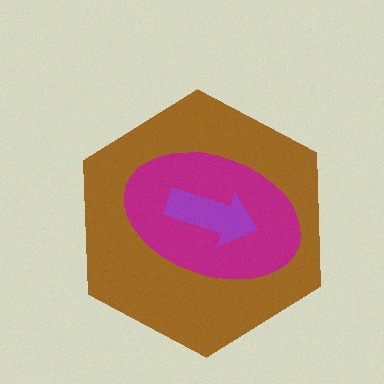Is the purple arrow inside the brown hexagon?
Yes.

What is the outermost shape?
The brown hexagon.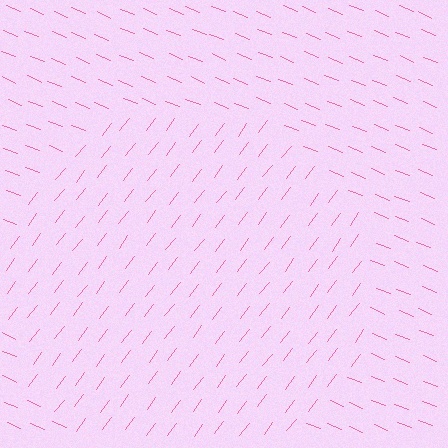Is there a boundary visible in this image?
Yes, there is a texture boundary formed by a change in line orientation.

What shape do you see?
I see a circle.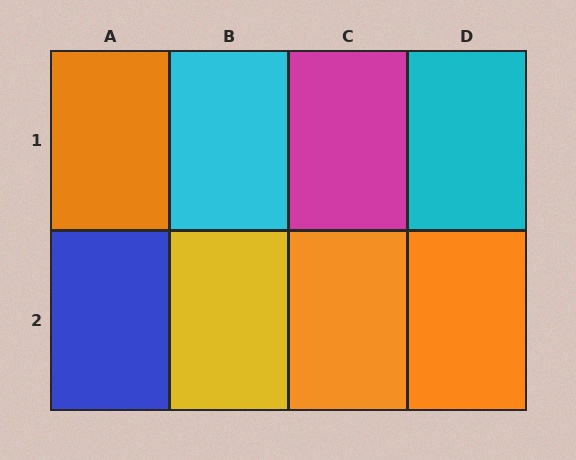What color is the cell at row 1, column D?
Cyan.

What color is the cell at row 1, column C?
Magenta.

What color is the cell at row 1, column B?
Cyan.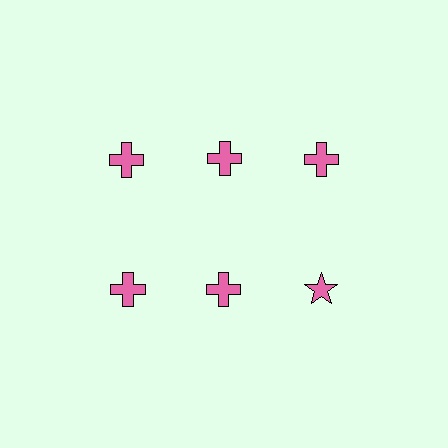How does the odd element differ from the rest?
It has a different shape: star instead of cross.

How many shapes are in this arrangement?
There are 6 shapes arranged in a grid pattern.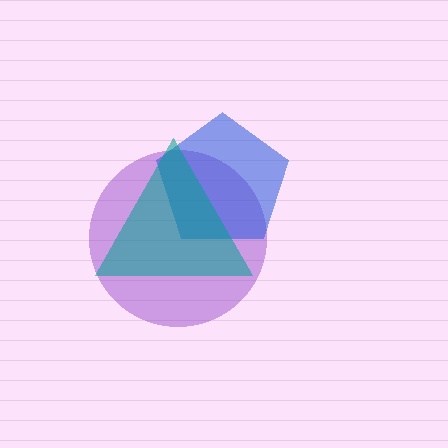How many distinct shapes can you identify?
There are 3 distinct shapes: a purple circle, a blue pentagon, a teal triangle.